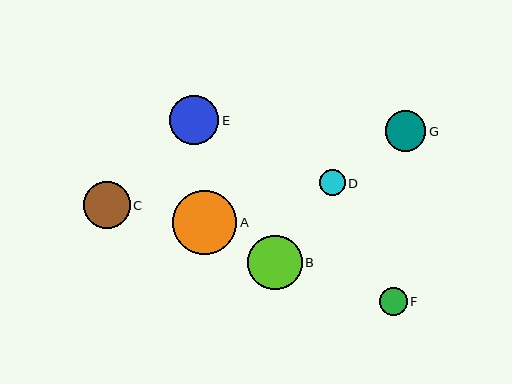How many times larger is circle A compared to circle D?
Circle A is approximately 2.5 times the size of circle D.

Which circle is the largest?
Circle A is the largest with a size of approximately 64 pixels.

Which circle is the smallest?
Circle D is the smallest with a size of approximately 26 pixels.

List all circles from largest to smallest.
From largest to smallest: A, B, E, C, G, F, D.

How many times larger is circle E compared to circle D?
Circle E is approximately 1.9 times the size of circle D.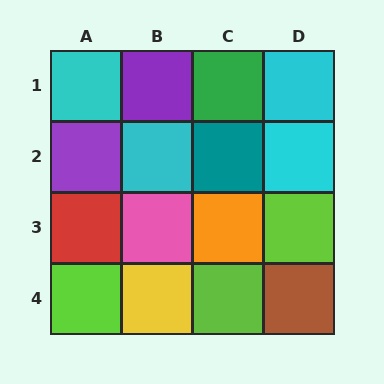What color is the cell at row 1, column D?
Cyan.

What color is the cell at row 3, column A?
Red.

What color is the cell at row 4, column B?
Yellow.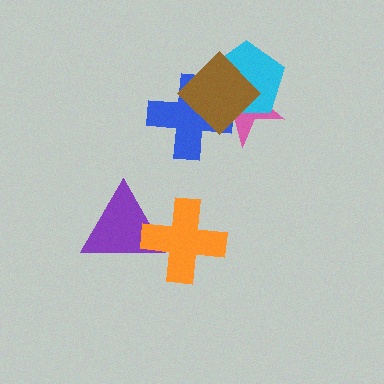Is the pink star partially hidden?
Yes, it is partially covered by another shape.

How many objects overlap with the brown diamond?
3 objects overlap with the brown diamond.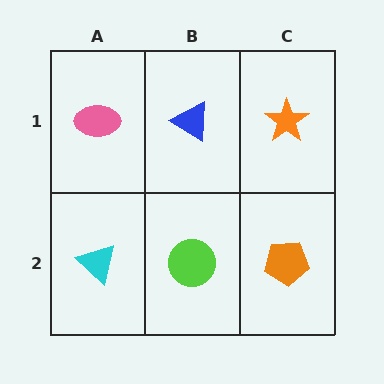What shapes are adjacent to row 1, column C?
An orange pentagon (row 2, column C), a blue triangle (row 1, column B).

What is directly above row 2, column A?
A pink ellipse.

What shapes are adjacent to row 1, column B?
A lime circle (row 2, column B), a pink ellipse (row 1, column A), an orange star (row 1, column C).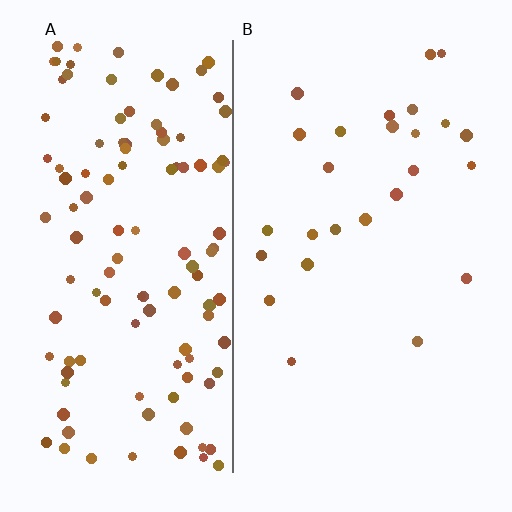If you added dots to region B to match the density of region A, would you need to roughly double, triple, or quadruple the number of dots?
Approximately quadruple.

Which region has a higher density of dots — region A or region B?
A (the left).